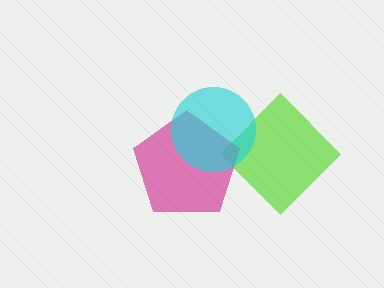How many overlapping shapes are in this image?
There are 3 overlapping shapes in the image.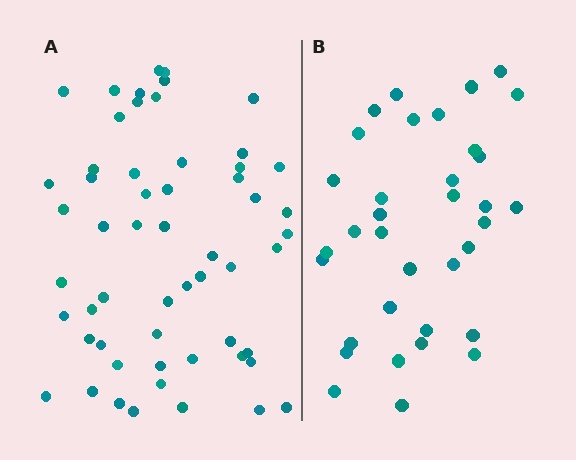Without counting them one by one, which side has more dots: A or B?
Region A (the left region) has more dots.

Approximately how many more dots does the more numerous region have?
Region A has approximately 20 more dots than region B.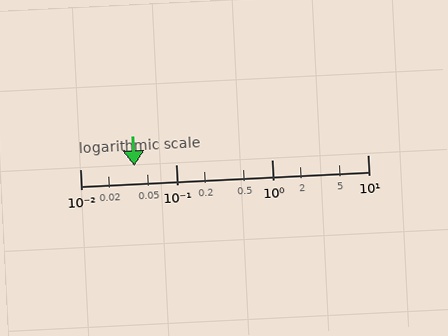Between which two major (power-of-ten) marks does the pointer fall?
The pointer is between 0.01 and 0.1.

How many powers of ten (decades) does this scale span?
The scale spans 3 decades, from 0.01 to 10.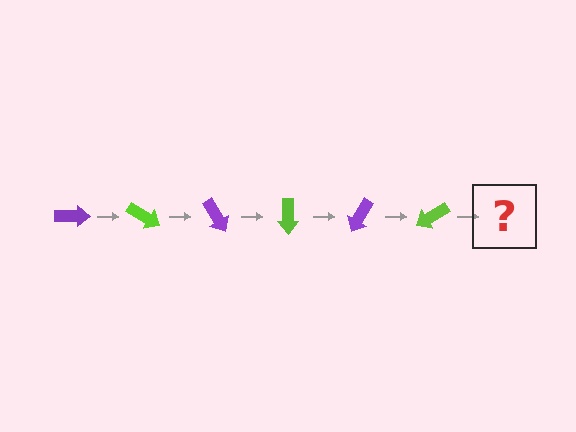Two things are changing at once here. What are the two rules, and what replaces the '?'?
The two rules are that it rotates 30 degrees each step and the color cycles through purple and lime. The '?' should be a purple arrow, rotated 180 degrees from the start.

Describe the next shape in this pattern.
It should be a purple arrow, rotated 180 degrees from the start.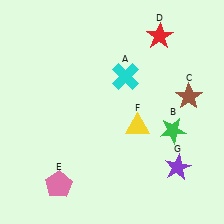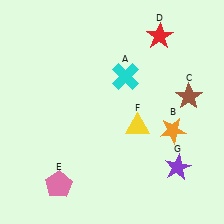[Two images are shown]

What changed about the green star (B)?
In Image 1, B is green. In Image 2, it changed to orange.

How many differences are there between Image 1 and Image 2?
There is 1 difference between the two images.